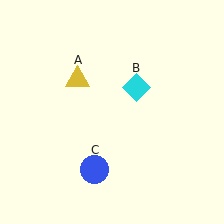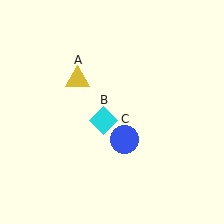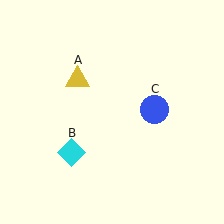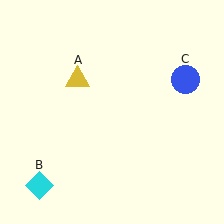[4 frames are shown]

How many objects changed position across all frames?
2 objects changed position: cyan diamond (object B), blue circle (object C).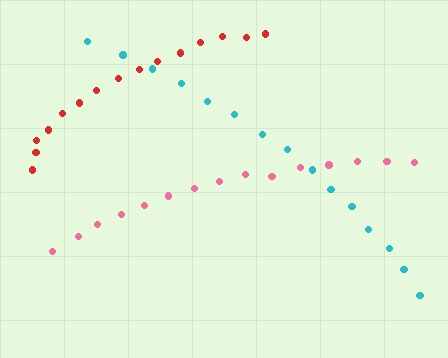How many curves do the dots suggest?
There are 3 distinct paths.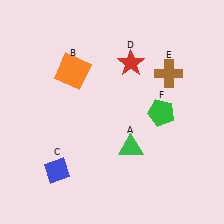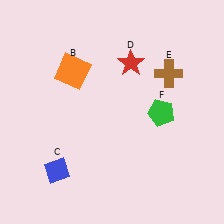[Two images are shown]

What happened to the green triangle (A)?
The green triangle (A) was removed in Image 2. It was in the bottom-right area of Image 1.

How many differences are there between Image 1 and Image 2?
There is 1 difference between the two images.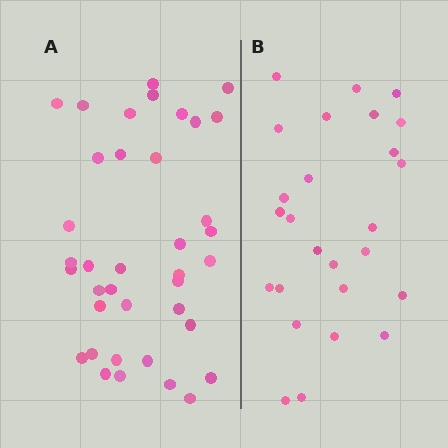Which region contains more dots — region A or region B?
Region A (the left region) has more dots.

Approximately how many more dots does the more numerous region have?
Region A has roughly 12 or so more dots than region B.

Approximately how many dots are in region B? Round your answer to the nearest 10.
About 30 dots. (The exact count is 26, which rounds to 30.)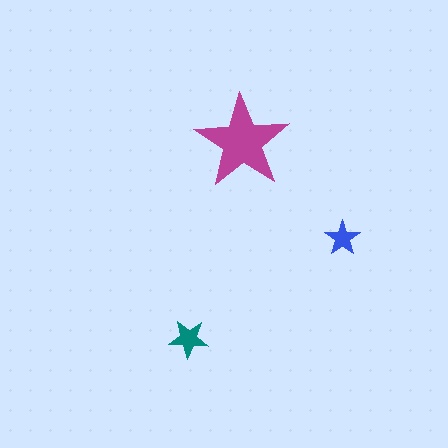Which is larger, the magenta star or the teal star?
The magenta one.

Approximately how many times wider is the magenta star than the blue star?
About 2.5 times wider.